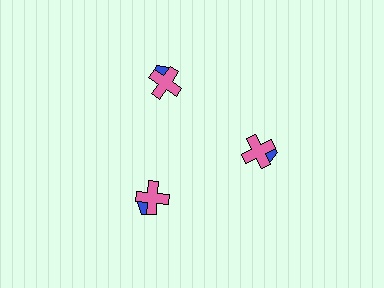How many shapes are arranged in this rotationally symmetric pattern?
There are 6 shapes, arranged in 3 groups of 2.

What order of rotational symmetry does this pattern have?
This pattern has 3-fold rotational symmetry.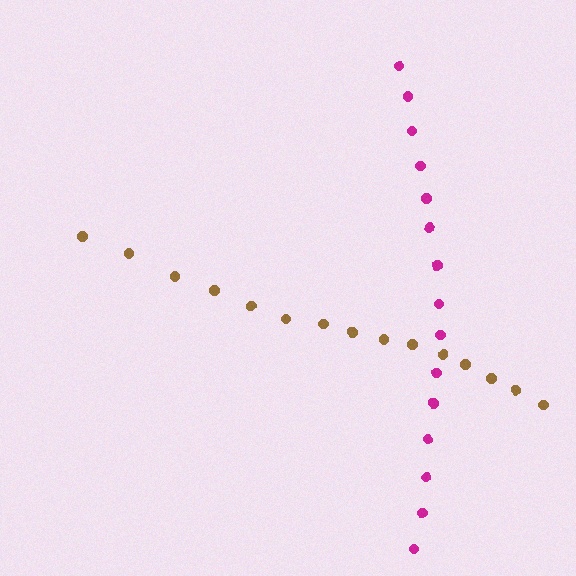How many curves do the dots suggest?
There are 2 distinct paths.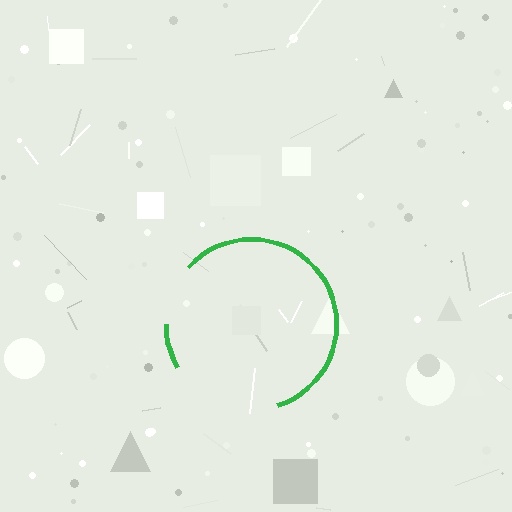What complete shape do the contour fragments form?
The contour fragments form a circle.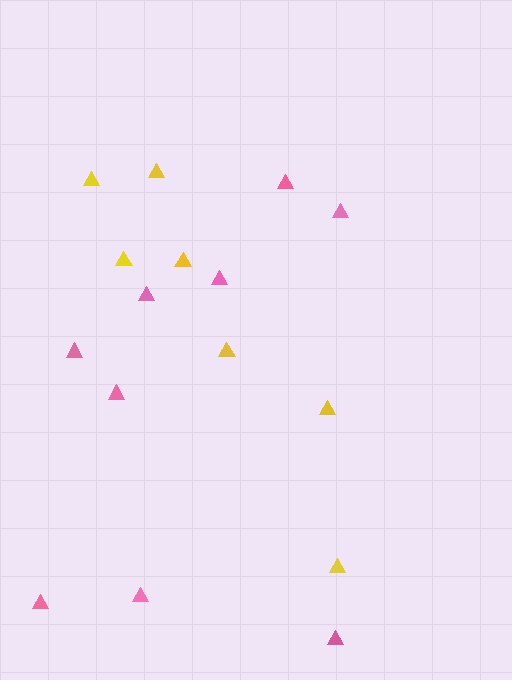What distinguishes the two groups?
There are 2 groups: one group of pink triangles (9) and one group of yellow triangles (7).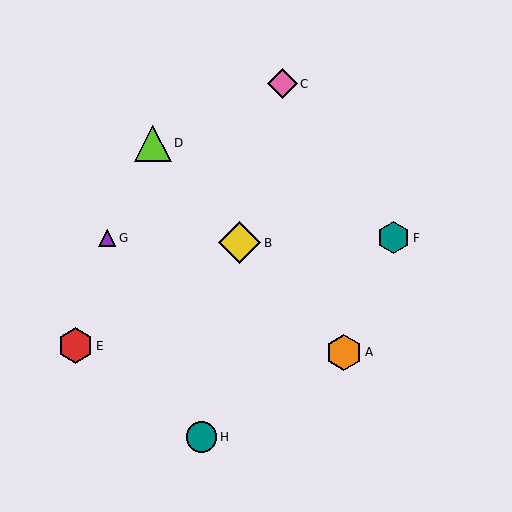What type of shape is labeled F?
Shape F is a teal hexagon.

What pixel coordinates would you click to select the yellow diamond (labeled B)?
Click at (240, 243) to select the yellow diamond B.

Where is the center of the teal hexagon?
The center of the teal hexagon is at (394, 238).